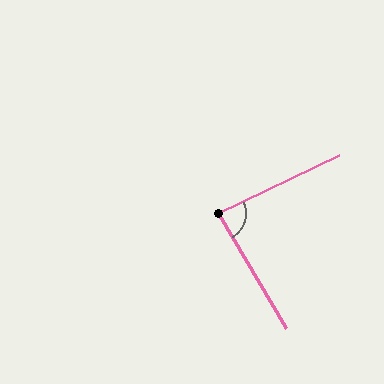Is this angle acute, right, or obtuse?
It is acute.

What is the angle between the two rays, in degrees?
Approximately 85 degrees.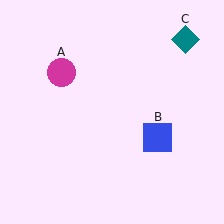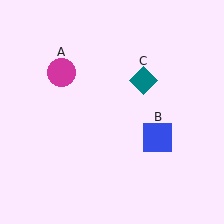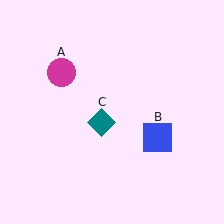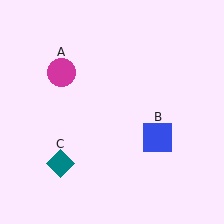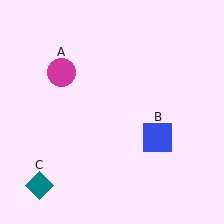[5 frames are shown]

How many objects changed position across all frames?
1 object changed position: teal diamond (object C).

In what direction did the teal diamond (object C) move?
The teal diamond (object C) moved down and to the left.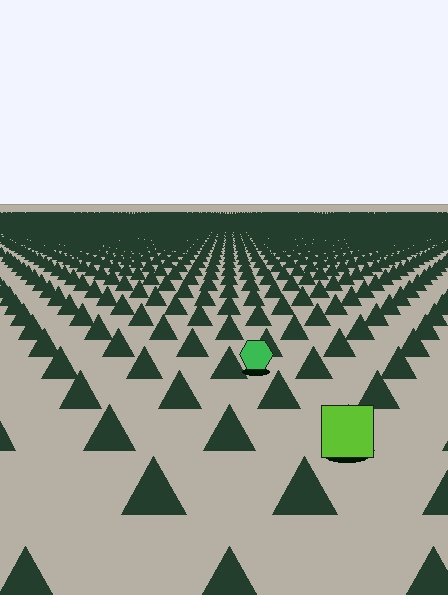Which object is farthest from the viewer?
The green hexagon is farthest from the viewer. It appears smaller and the ground texture around it is denser.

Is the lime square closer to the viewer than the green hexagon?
Yes. The lime square is closer — you can tell from the texture gradient: the ground texture is coarser near it.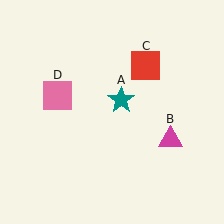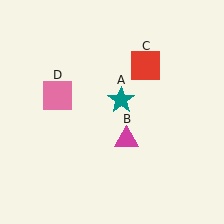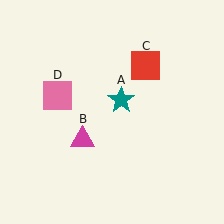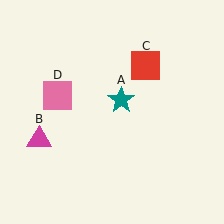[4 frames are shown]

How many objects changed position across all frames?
1 object changed position: magenta triangle (object B).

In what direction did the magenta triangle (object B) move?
The magenta triangle (object B) moved left.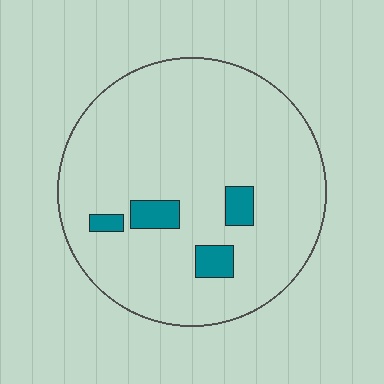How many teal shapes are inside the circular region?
4.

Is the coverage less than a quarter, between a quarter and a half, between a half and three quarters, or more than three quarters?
Less than a quarter.